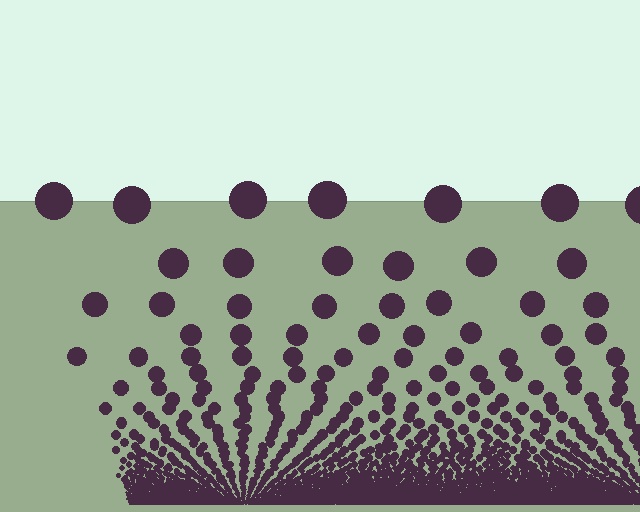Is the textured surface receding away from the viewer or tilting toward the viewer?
The surface appears to tilt toward the viewer. Texture elements get larger and sparser toward the top.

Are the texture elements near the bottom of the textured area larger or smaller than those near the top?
Smaller. The gradient is inverted — elements near the bottom are smaller and denser.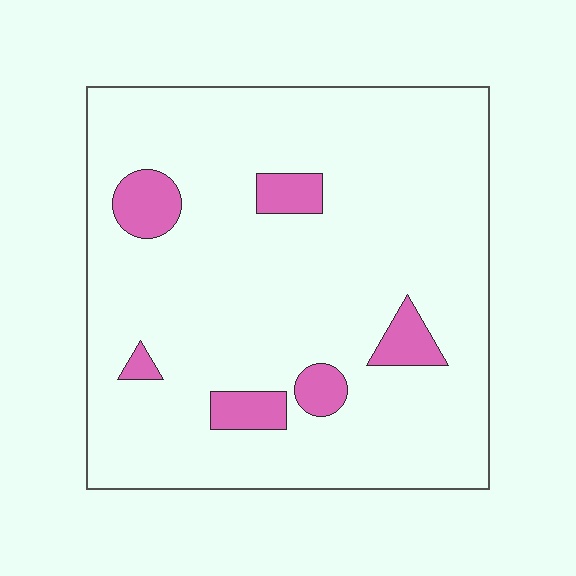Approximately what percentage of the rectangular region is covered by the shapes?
Approximately 10%.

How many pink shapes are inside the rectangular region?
6.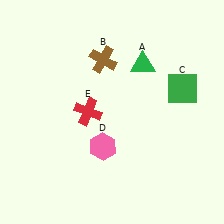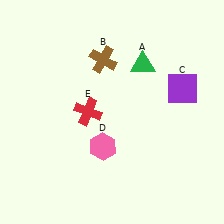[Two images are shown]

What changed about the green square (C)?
In Image 1, C is green. In Image 2, it changed to purple.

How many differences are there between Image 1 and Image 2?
There is 1 difference between the two images.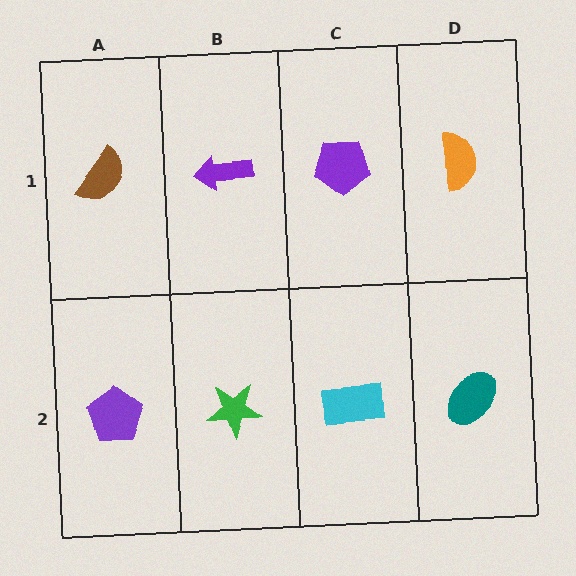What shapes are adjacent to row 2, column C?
A purple pentagon (row 1, column C), a green star (row 2, column B), a teal ellipse (row 2, column D).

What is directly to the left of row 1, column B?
A brown semicircle.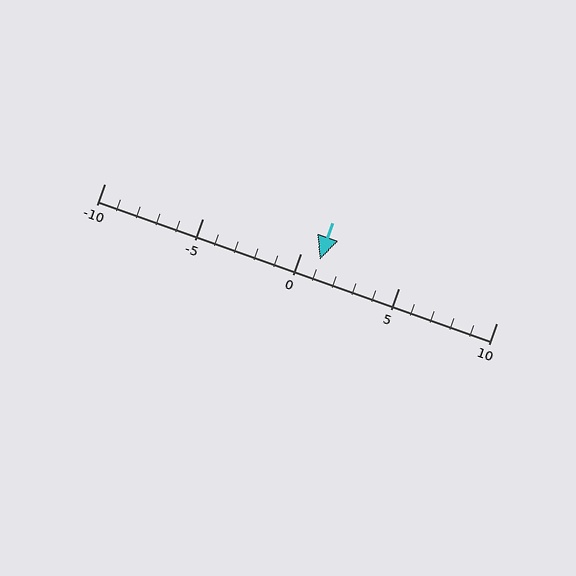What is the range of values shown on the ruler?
The ruler shows values from -10 to 10.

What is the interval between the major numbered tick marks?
The major tick marks are spaced 5 units apart.